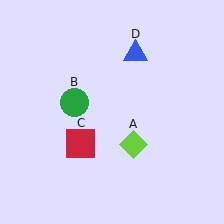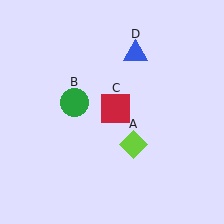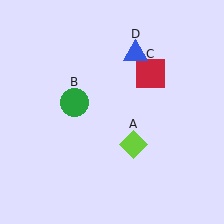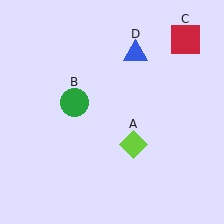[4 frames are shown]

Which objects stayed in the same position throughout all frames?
Lime diamond (object A) and green circle (object B) and blue triangle (object D) remained stationary.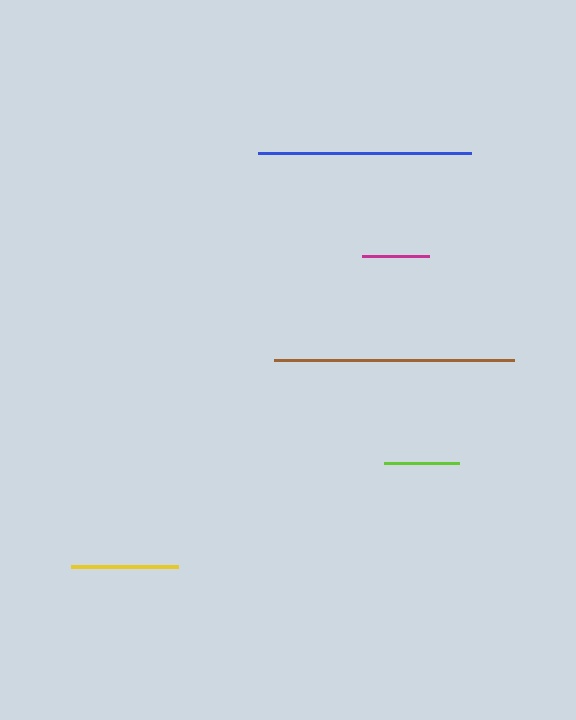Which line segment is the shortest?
The magenta line is the shortest at approximately 67 pixels.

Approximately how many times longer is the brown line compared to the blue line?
The brown line is approximately 1.1 times the length of the blue line.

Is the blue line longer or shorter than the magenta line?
The blue line is longer than the magenta line.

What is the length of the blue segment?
The blue segment is approximately 213 pixels long.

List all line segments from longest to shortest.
From longest to shortest: brown, blue, yellow, lime, magenta.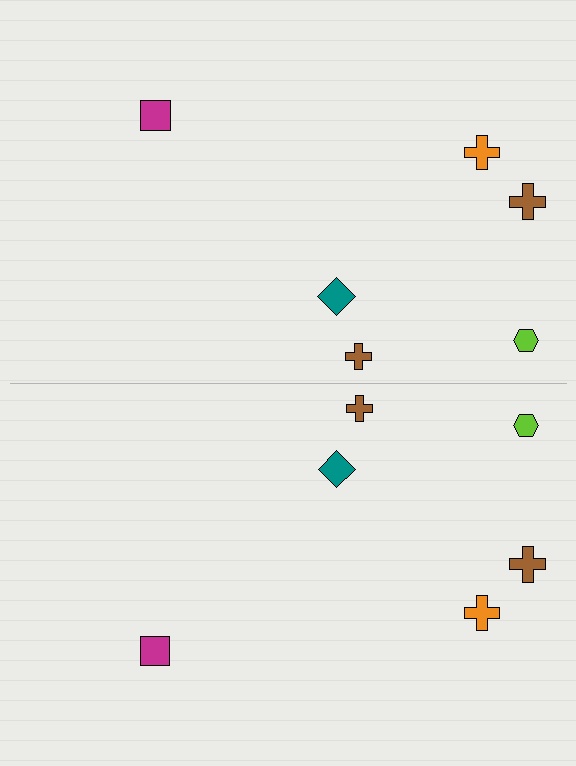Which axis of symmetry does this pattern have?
The pattern has a horizontal axis of symmetry running through the center of the image.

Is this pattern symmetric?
Yes, this pattern has bilateral (reflection) symmetry.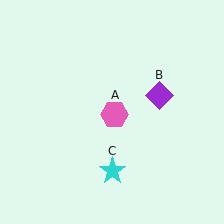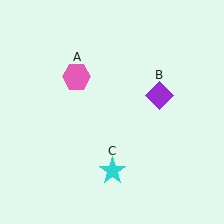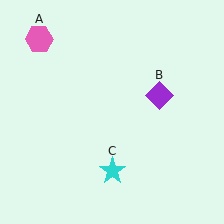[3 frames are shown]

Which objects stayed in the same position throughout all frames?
Purple diamond (object B) and cyan star (object C) remained stationary.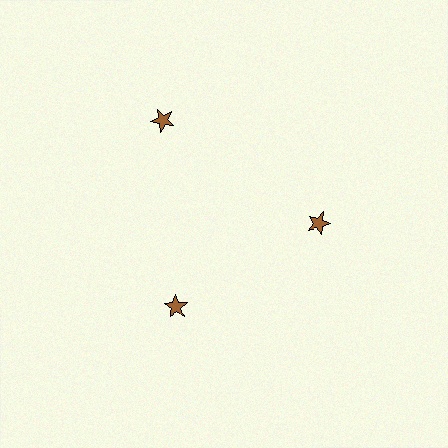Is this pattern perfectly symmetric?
No. The 3 brown stars are arranged in a ring, but one element near the 11 o'clock position is pushed outward from the center, breaking the 3-fold rotational symmetry.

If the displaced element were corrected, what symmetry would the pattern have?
It would have 3-fold rotational symmetry — the pattern would map onto itself every 120 degrees.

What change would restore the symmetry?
The symmetry would be restored by moving it inward, back onto the ring so that all 3 stars sit at equal angles and equal distance from the center.